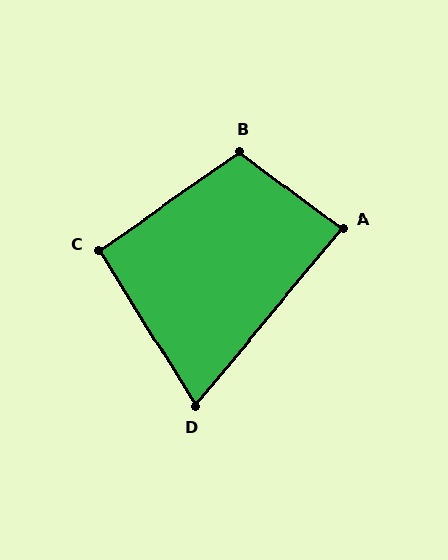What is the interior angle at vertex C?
Approximately 93 degrees (approximately right).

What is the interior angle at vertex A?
Approximately 87 degrees (approximately right).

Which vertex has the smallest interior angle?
D, at approximately 72 degrees.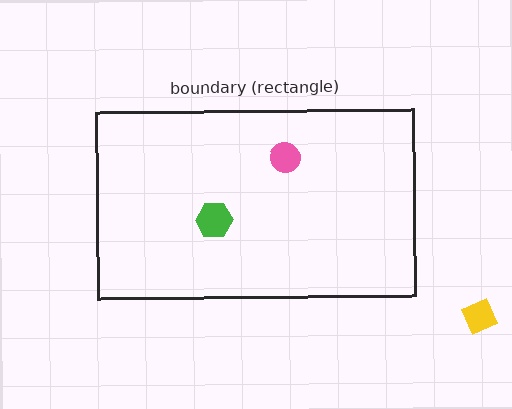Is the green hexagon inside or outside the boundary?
Inside.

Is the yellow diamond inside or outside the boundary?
Outside.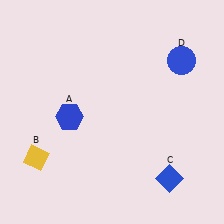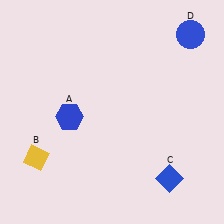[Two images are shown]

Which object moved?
The blue circle (D) moved up.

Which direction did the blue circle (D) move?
The blue circle (D) moved up.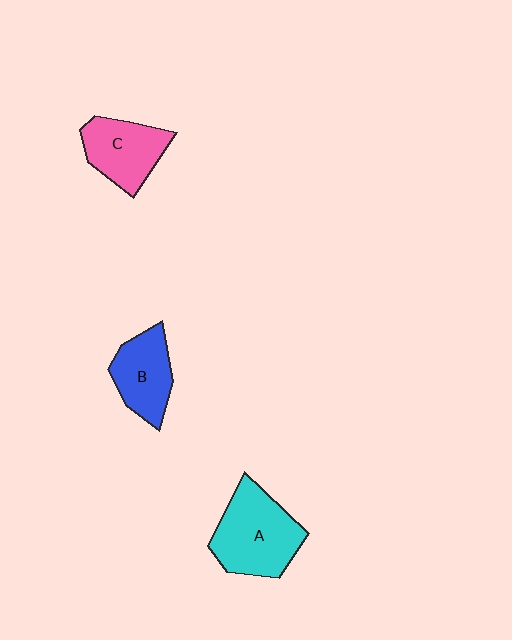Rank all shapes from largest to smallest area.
From largest to smallest: A (cyan), C (pink), B (blue).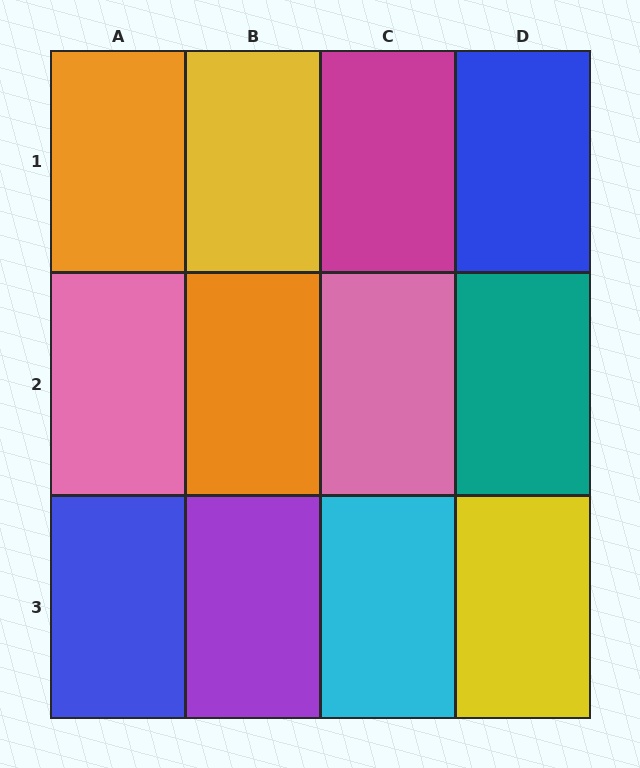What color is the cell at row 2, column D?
Teal.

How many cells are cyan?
1 cell is cyan.